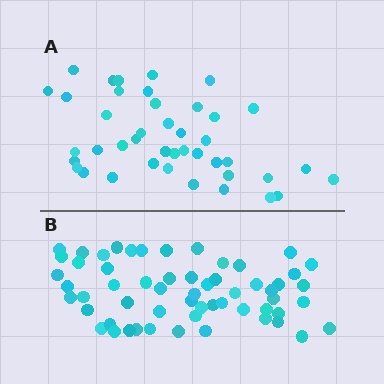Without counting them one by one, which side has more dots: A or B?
Region B (the bottom region) has more dots.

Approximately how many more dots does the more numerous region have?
Region B has approximately 15 more dots than region A.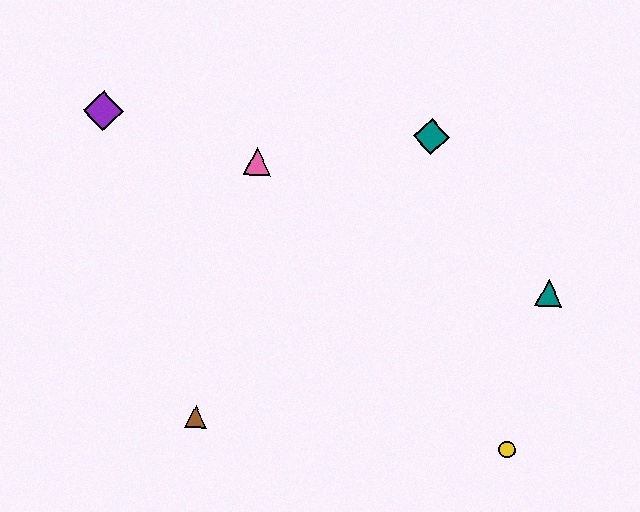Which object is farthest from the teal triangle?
The purple diamond is farthest from the teal triangle.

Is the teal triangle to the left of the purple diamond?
No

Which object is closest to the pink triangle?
The purple diamond is closest to the pink triangle.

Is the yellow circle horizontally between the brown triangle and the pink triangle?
No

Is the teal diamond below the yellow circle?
No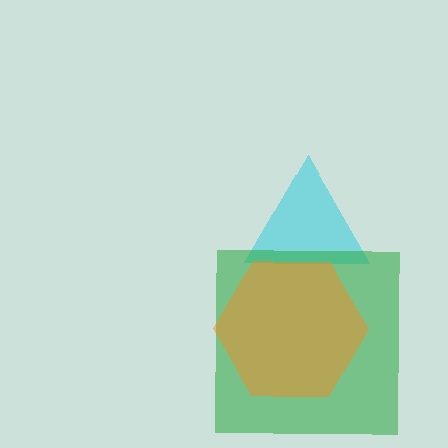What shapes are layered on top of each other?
The layered shapes are: a cyan triangle, a green square, an orange hexagon.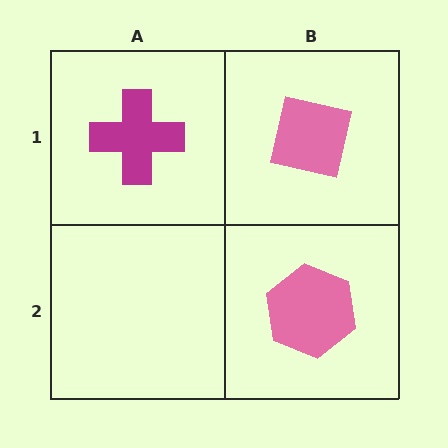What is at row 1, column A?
A magenta cross.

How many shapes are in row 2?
1 shape.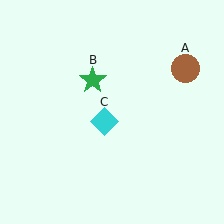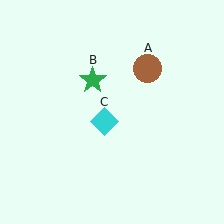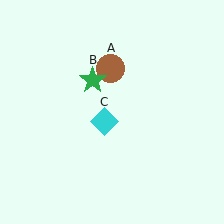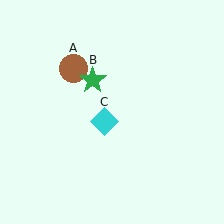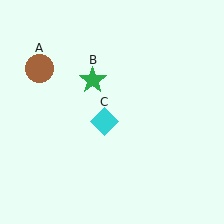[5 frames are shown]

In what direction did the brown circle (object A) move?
The brown circle (object A) moved left.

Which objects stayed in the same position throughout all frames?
Green star (object B) and cyan diamond (object C) remained stationary.